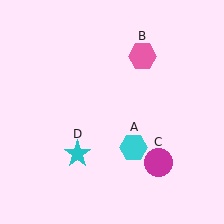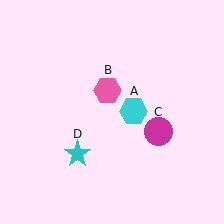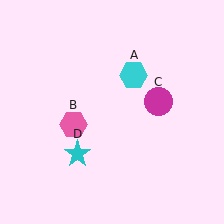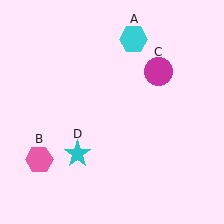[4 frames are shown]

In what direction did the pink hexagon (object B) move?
The pink hexagon (object B) moved down and to the left.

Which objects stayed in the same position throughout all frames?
Cyan star (object D) remained stationary.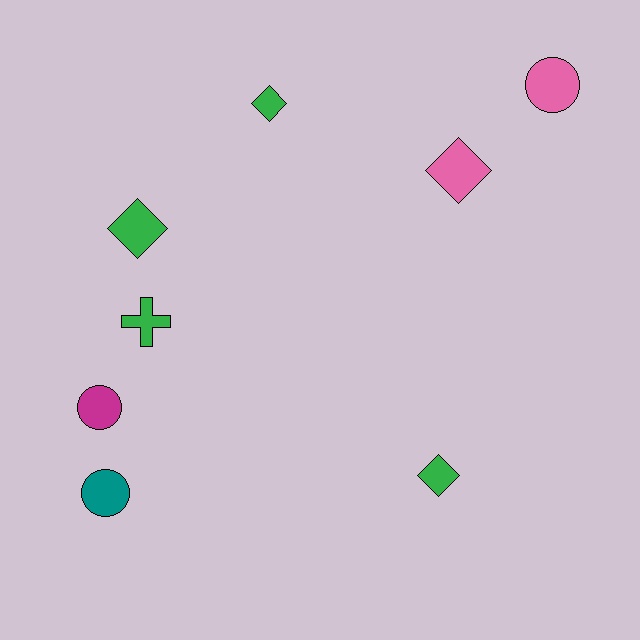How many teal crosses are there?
There are no teal crosses.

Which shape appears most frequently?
Diamond, with 4 objects.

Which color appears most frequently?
Green, with 4 objects.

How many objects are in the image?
There are 8 objects.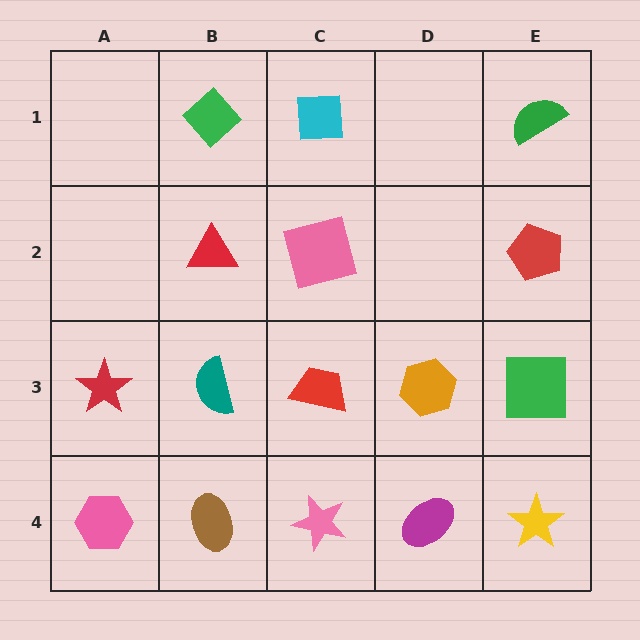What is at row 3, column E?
A green square.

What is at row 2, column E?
A red pentagon.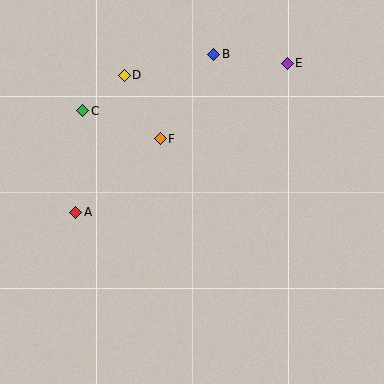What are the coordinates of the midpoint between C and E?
The midpoint between C and E is at (185, 87).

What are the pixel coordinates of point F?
Point F is at (160, 139).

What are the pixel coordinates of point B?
Point B is at (214, 54).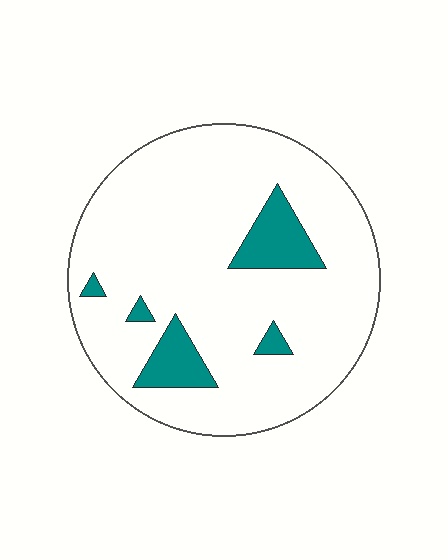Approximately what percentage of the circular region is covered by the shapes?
Approximately 10%.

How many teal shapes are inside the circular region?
5.